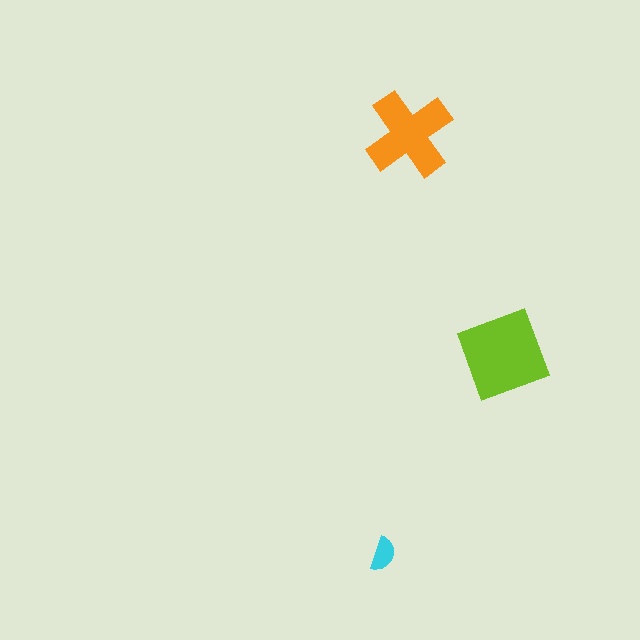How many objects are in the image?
There are 3 objects in the image.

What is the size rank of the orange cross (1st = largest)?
2nd.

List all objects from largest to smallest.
The lime diamond, the orange cross, the cyan semicircle.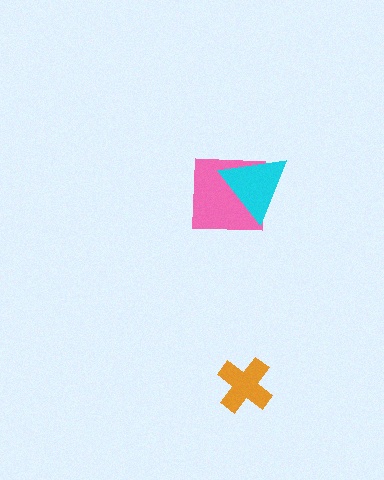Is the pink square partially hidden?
Yes, it is partially covered by another shape.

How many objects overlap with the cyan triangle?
1 object overlaps with the cyan triangle.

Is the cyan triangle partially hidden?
No, no other shape covers it.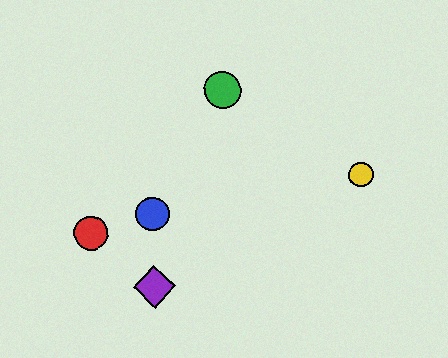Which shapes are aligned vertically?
The blue circle, the purple diamond are aligned vertically.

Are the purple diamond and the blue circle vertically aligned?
Yes, both are at x≈154.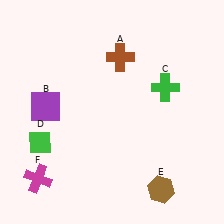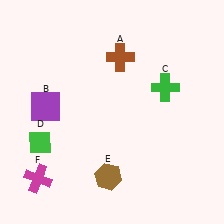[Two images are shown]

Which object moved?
The brown hexagon (E) moved left.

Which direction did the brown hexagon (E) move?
The brown hexagon (E) moved left.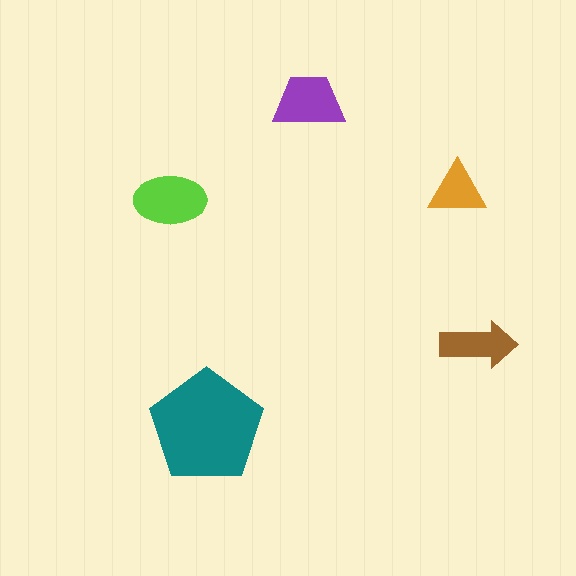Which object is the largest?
The teal pentagon.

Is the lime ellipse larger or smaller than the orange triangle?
Larger.